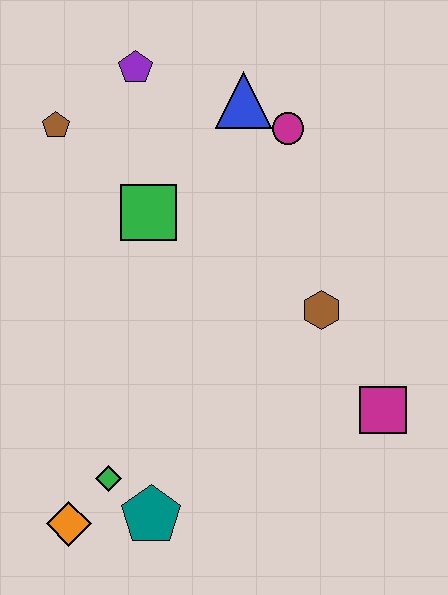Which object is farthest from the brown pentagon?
The magenta square is farthest from the brown pentagon.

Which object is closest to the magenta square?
The brown hexagon is closest to the magenta square.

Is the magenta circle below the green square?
No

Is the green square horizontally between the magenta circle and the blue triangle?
No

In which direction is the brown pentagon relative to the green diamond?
The brown pentagon is above the green diamond.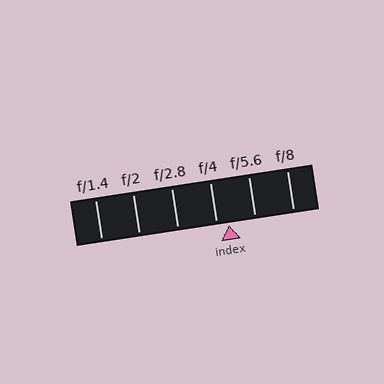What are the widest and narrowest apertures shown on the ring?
The widest aperture shown is f/1.4 and the narrowest is f/8.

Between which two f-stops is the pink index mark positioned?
The index mark is between f/4 and f/5.6.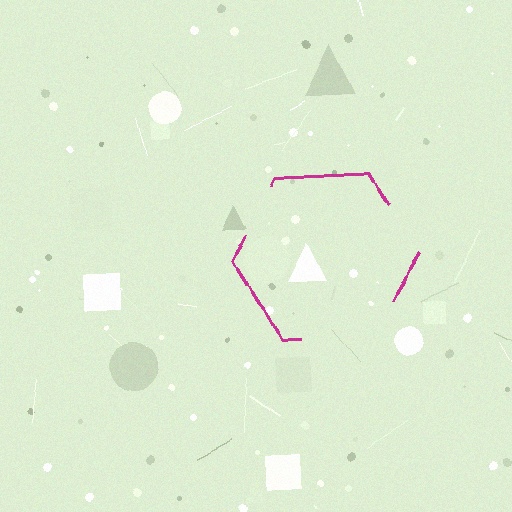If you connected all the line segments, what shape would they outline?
They would outline a hexagon.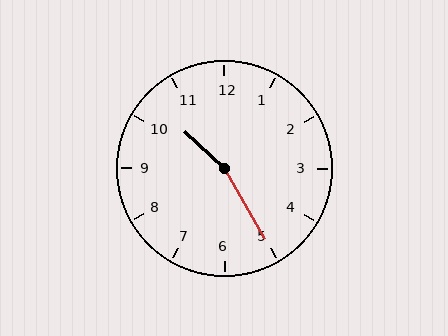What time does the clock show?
10:25.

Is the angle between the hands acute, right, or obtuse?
It is obtuse.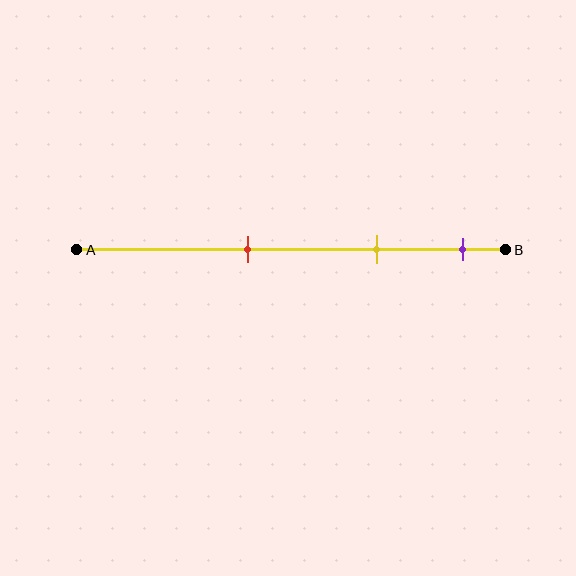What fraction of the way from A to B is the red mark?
The red mark is approximately 40% (0.4) of the way from A to B.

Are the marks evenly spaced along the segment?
Yes, the marks are approximately evenly spaced.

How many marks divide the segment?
There are 3 marks dividing the segment.